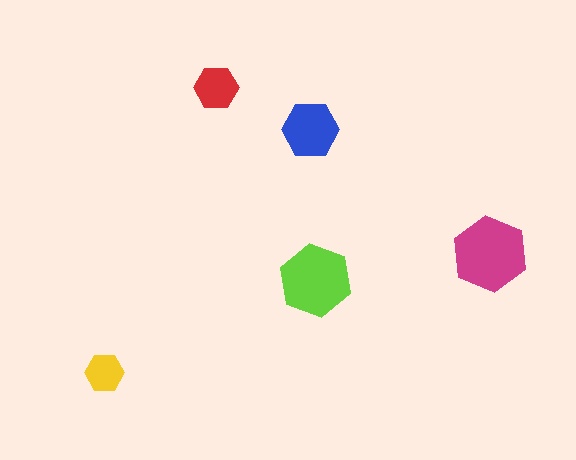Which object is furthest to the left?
The yellow hexagon is leftmost.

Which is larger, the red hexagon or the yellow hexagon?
The red one.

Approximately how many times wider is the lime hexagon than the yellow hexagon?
About 2 times wider.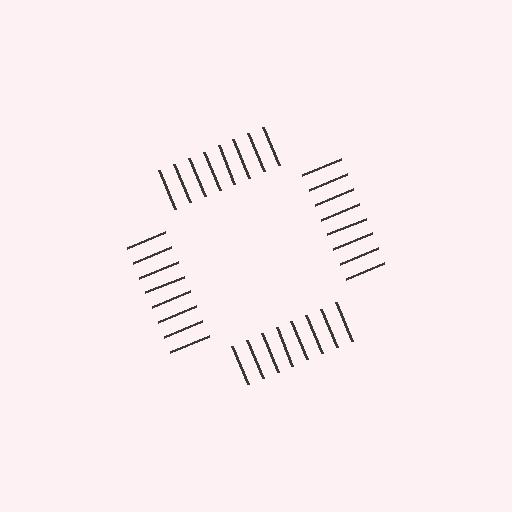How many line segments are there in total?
32 — 8 along each of the 4 edges.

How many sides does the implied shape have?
4 sides — the line-ends trace a square.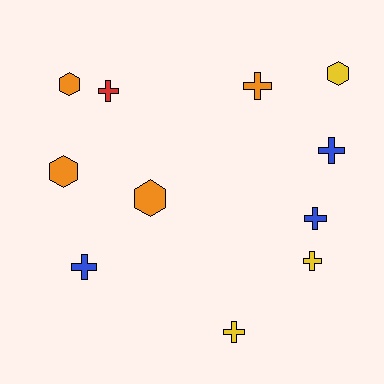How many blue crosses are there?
There are 3 blue crosses.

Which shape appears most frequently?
Cross, with 7 objects.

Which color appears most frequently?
Orange, with 4 objects.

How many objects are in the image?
There are 11 objects.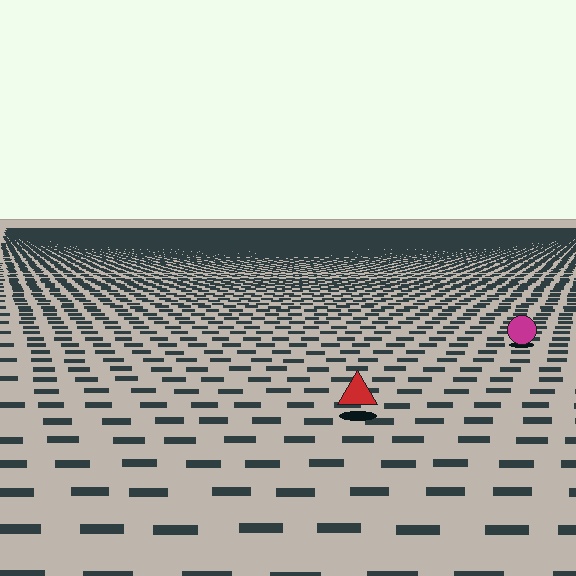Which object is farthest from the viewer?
The magenta circle is farthest from the viewer. It appears smaller and the ground texture around it is denser.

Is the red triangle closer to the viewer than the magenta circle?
Yes. The red triangle is closer — you can tell from the texture gradient: the ground texture is coarser near it.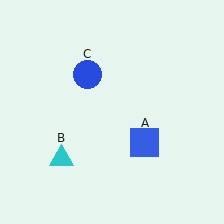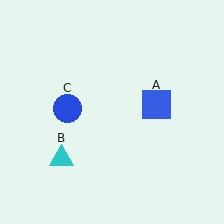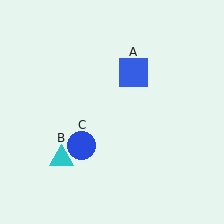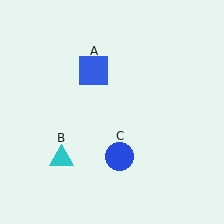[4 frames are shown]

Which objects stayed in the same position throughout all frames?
Cyan triangle (object B) remained stationary.